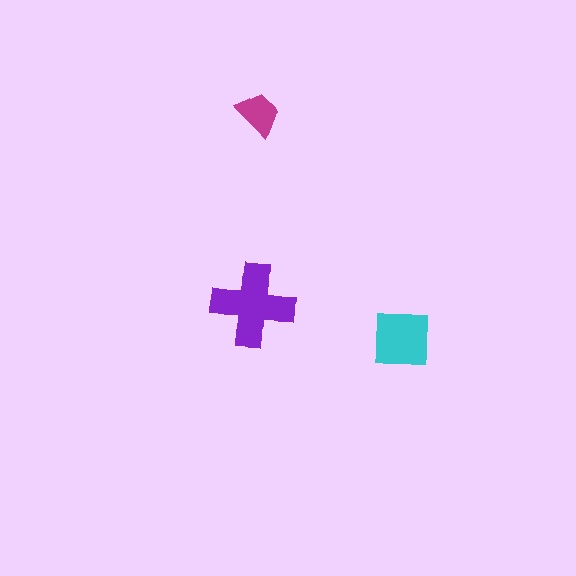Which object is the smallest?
The magenta trapezoid.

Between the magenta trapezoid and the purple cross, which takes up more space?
The purple cross.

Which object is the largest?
The purple cross.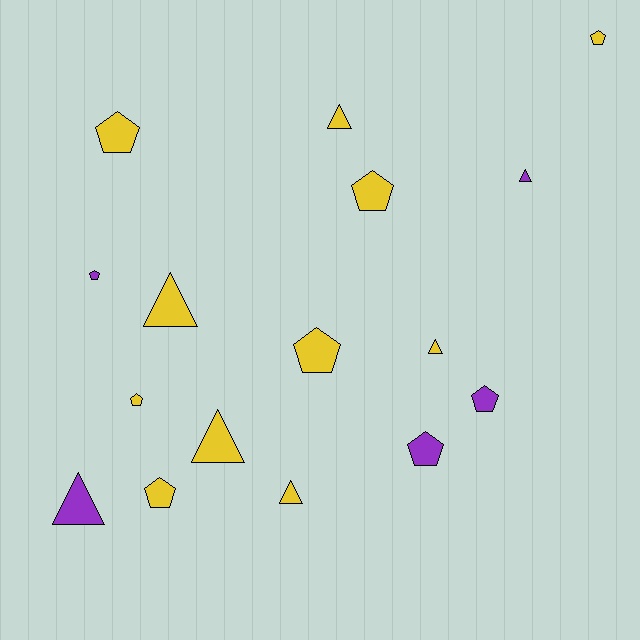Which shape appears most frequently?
Pentagon, with 9 objects.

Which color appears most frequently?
Yellow, with 11 objects.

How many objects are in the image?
There are 16 objects.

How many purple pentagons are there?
There are 3 purple pentagons.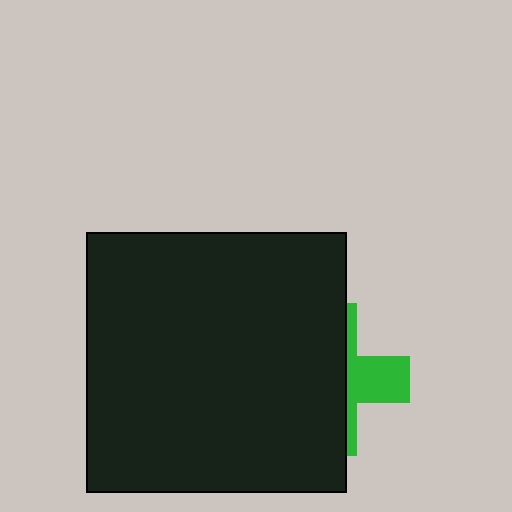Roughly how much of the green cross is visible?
A small part of it is visible (roughly 33%).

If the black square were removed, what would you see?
You would see the complete green cross.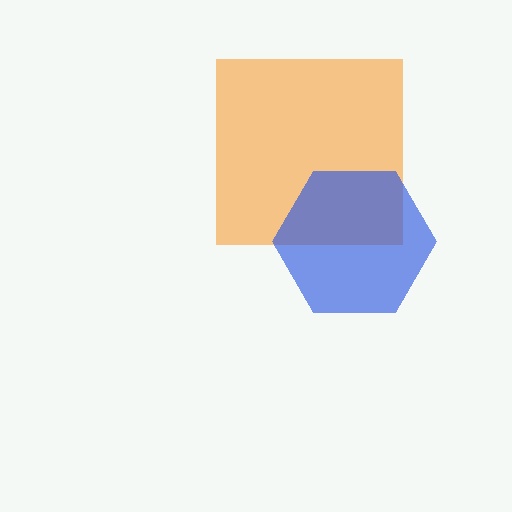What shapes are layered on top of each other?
The layered shapes are: an orange square, a blue hexagon.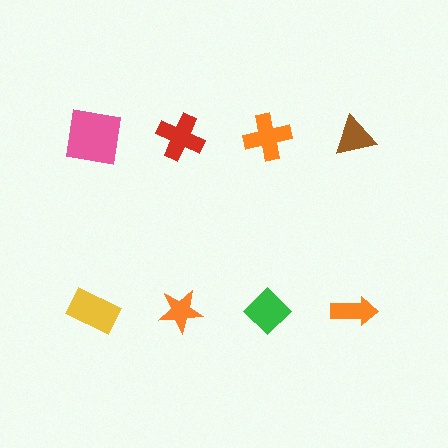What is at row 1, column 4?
A brown triangle.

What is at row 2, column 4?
An orange arrow.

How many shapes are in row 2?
4 shapes.